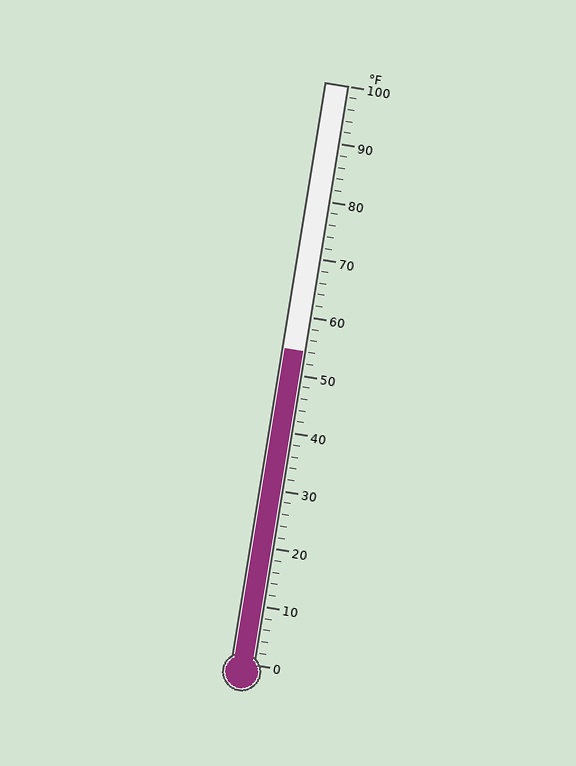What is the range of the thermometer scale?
The thermometer scale ranges from 0°F to 100°F.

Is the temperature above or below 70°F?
The temperature is below 70°F.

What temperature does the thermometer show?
The thermometer shows approximately 54°F.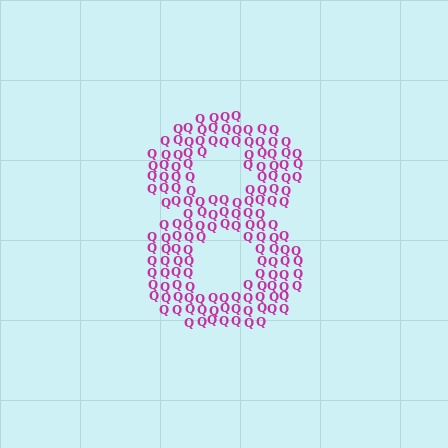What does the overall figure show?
The overall figure shows the digit 8.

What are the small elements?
The small elements are letter Q's.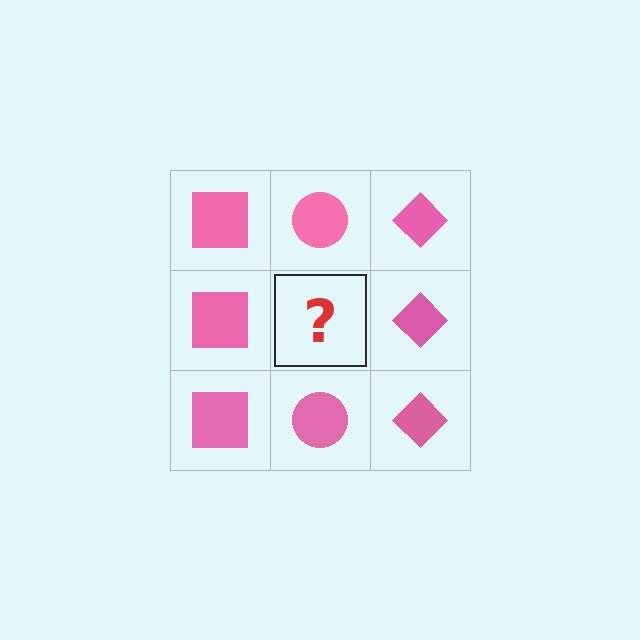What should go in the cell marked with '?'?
The missing cell should contain a pink circle.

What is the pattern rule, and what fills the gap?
The rule is that each column has a consistent shape. The gap should be filled with a pink circle.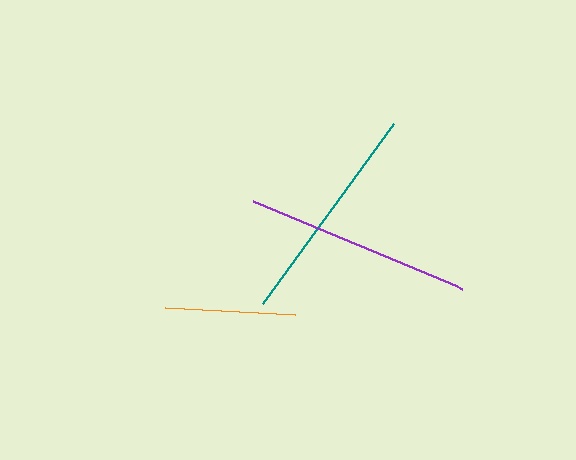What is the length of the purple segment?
The purple segment is approximately 225 pixels long.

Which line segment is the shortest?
The orange line is the shortest at approximately 129 pixels.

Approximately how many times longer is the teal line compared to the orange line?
The teal line is approximately 1.7 times the length of the orange line.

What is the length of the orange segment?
The orange segment is approximately 129 pixels long.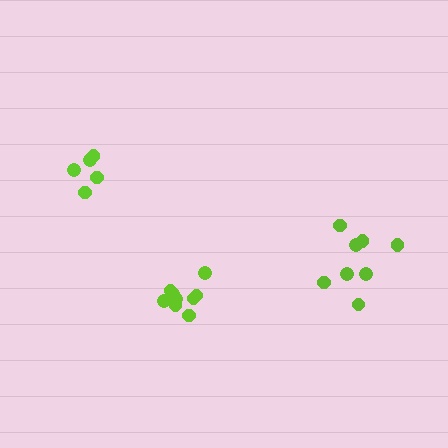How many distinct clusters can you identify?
There are 3 distinct clusters.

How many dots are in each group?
Group 1: 10 dots, Group 2: 8 dots, Group 3: 5 dots (23 total).